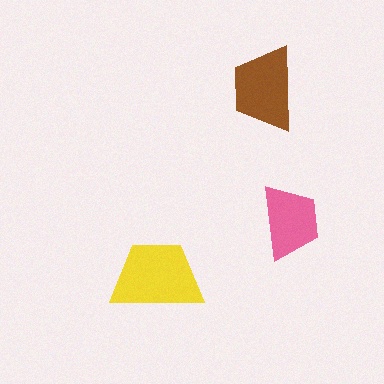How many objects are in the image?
There are 3 objects in the image.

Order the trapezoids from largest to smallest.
the yellow one, the brown one, the pink one.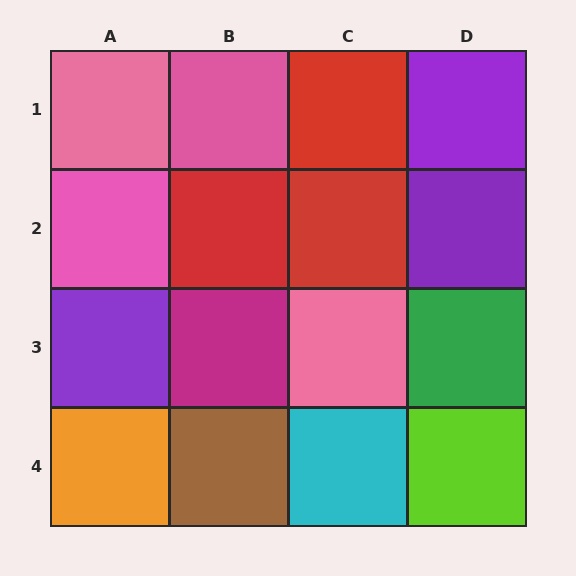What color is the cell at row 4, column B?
Brown.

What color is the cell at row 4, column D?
Lime.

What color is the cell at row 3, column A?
Purple.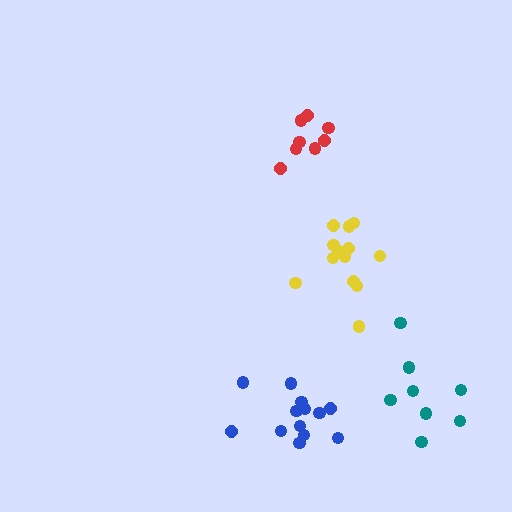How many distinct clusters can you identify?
There are 4 distinct clusters.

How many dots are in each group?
Group 1: 13 dots, Group 2: 13 dots, Group 3: 8 dots, Group 4: 8 dots (42 total).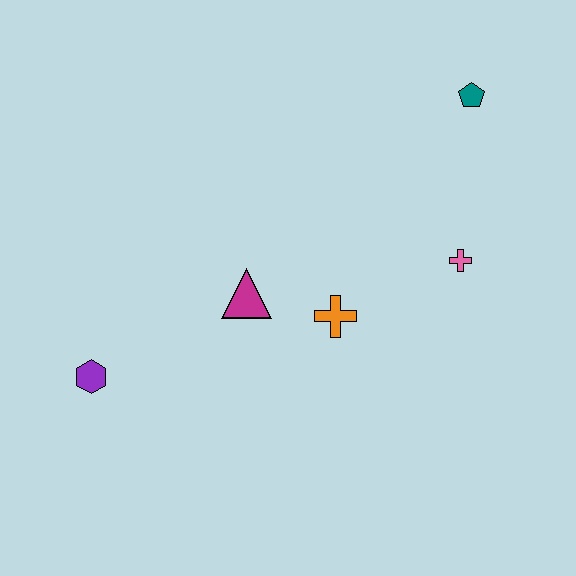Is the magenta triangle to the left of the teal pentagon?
Yes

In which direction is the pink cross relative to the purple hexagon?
The pink cross is to the right of the purple hexagon.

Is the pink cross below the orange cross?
No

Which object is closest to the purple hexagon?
The magenta triangle is closest to the purple hexagon.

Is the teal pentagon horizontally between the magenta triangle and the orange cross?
No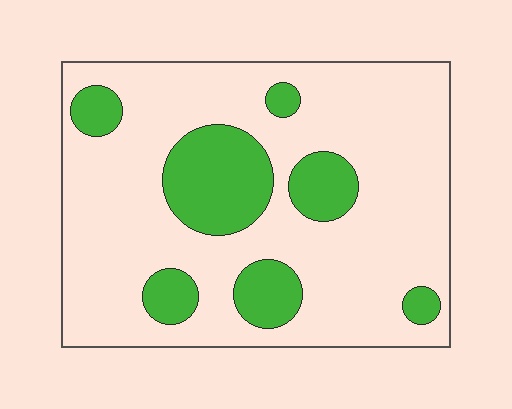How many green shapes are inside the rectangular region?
7.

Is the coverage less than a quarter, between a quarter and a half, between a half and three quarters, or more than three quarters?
Less than a quarter.